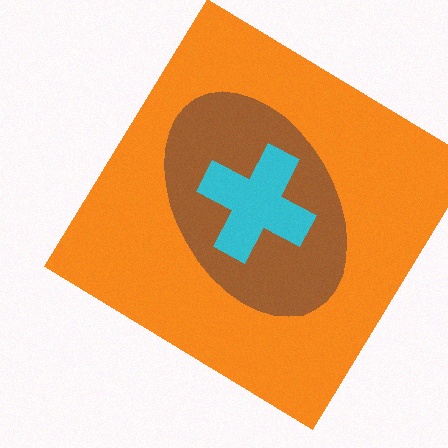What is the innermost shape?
The cyan cross.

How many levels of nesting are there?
3.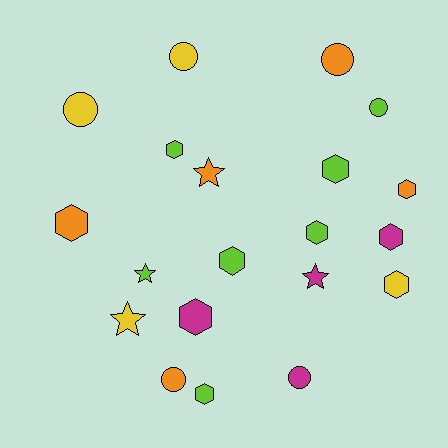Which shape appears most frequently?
Hexagon, with 10 objects.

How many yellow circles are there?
There are 2 yellow circles.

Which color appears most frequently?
Lime, with 7 objects.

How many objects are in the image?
There are 20 objects.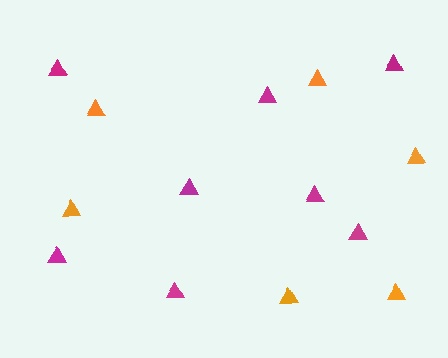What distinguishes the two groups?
There are 2 groups: one group of magenta triangles (8) and one group of orange triangles (6).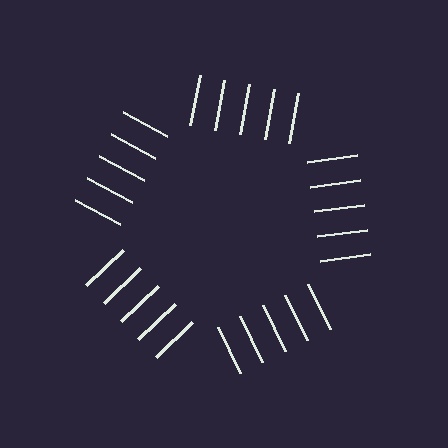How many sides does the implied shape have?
5 sides — the line-ends trace a pentagon.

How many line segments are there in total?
25 — 5 along each of the 5 edges.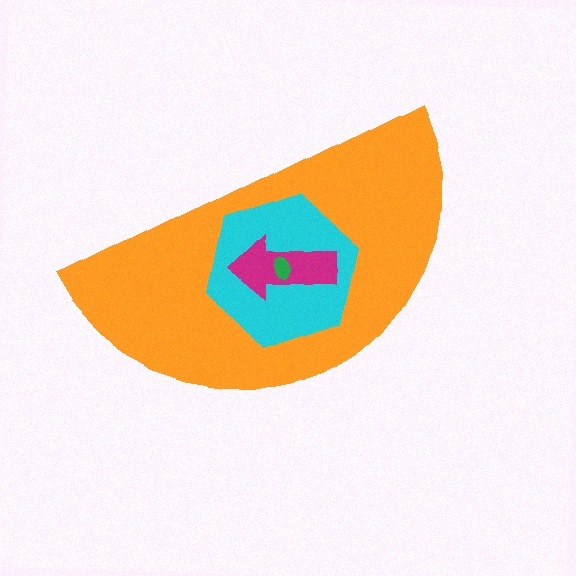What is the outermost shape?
The orange semicircle.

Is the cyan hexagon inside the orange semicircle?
Yes.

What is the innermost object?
The green ellipse.